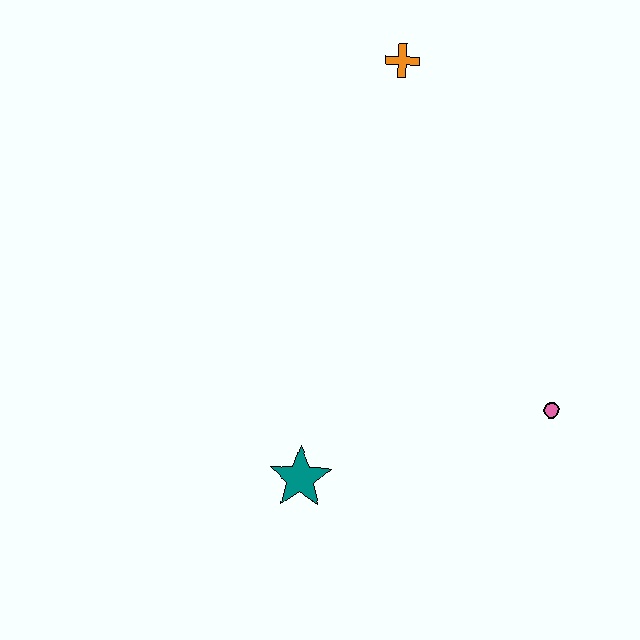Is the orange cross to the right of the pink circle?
No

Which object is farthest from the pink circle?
The orange cross is farthest from the pink circle.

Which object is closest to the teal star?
The pink circle is closest to the teal star.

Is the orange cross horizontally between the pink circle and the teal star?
Yes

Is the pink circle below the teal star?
No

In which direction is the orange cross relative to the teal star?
The orange cross is above the teal star.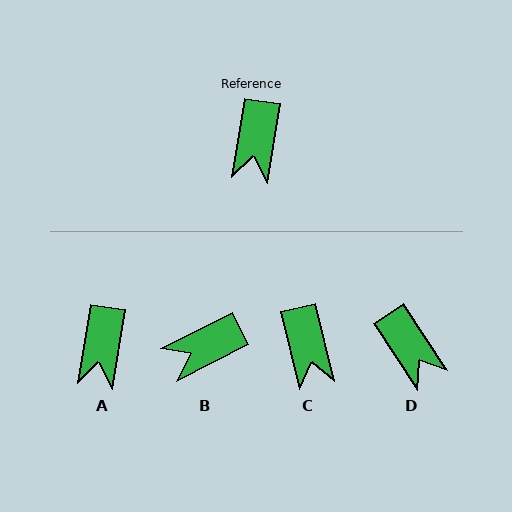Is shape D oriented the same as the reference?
No, it is off by about 43 degrees.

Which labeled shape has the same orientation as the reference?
A.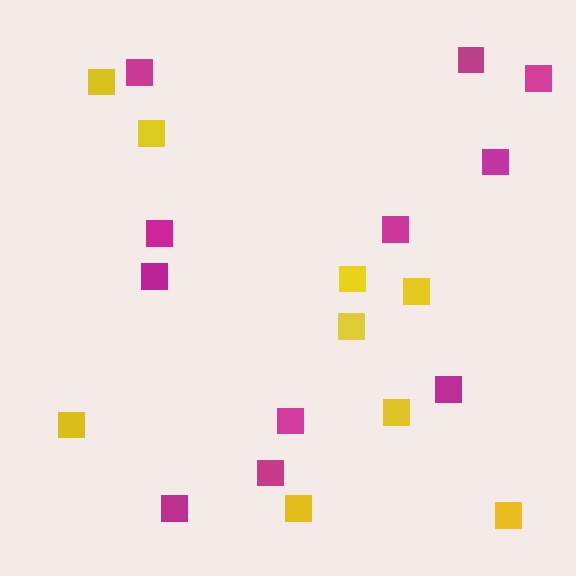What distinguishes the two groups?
There are 2 groups: one group of yellow squares (9) and one group of magenta squares (11).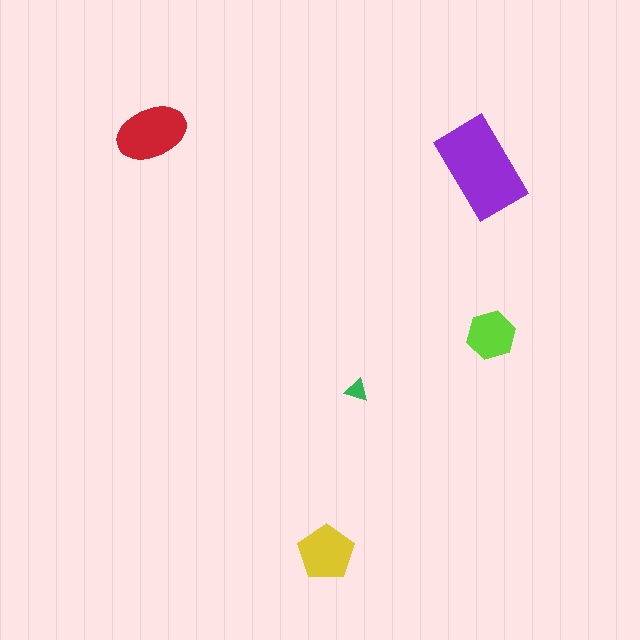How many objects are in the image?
There are 5 objects in the image.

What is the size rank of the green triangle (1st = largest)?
5th.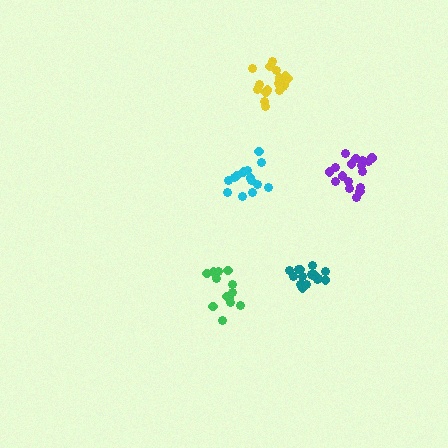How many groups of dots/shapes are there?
There are 5 groups.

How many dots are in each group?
Group 1: 17 dots, Group 2: 14 dots, Group 3: 17 dots, Group 4: 16 dots, Group 5: 13 dots (77 total).